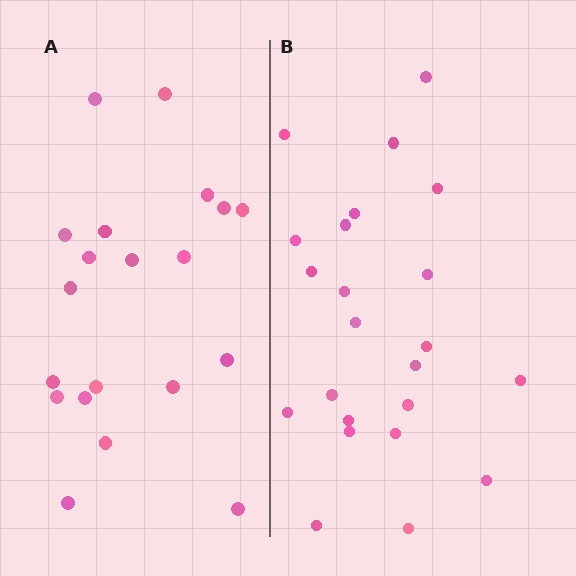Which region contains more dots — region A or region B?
Region B (the right region) has more dots.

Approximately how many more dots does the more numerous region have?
Region B has just a few more — roughly 2 or 3 more dots than region A.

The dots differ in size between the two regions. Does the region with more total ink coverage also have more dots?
No. Region A has more total ink coverage because its dots are larger, but region B actually contains more individual dots. Total area can be misleading — the number of items is what matters here.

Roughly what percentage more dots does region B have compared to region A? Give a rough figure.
About 15% more.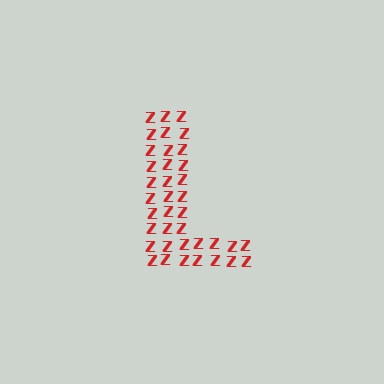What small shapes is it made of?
It is made of small letter Z's.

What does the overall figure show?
The overall figure shows the letter L.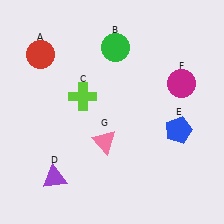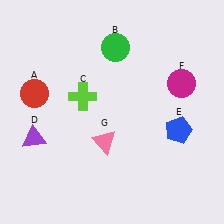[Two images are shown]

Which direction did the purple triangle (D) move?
The purple triangle (D) moved up.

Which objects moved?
The objects that moved are: the red circle (A), the purple triangle (D).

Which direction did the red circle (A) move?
The red circle (A) moved down.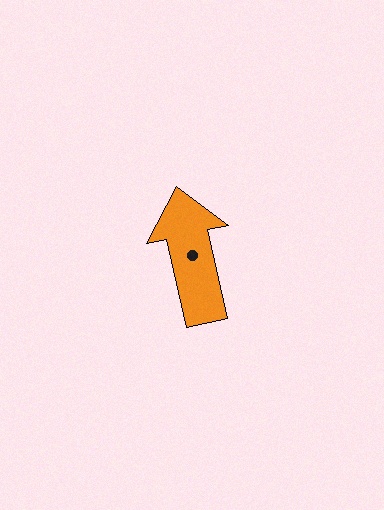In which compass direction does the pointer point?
North.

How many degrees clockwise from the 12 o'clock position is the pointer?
Approximately 347 degrees.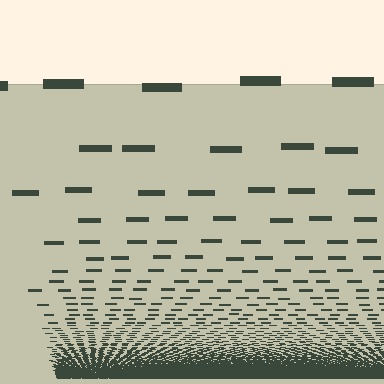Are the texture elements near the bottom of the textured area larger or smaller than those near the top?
Smaller. The gradient is inverted — elements near the bottom are smaller and denser.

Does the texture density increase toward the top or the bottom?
Density increases toward the bottom.